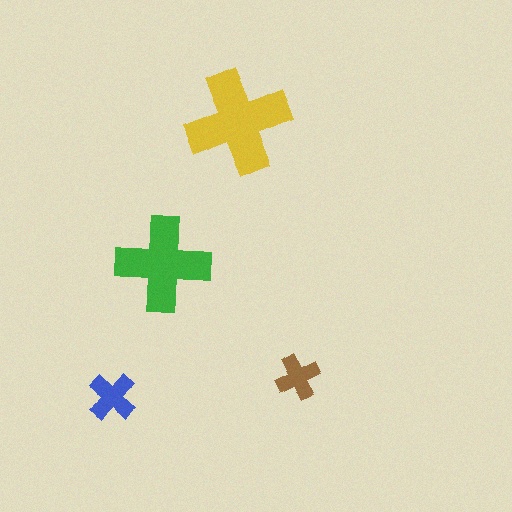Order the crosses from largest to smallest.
the yellow one, the green one, the blue one, the brown one.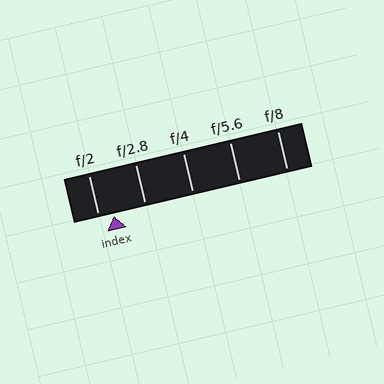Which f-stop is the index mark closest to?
The index mark is closest to f/2.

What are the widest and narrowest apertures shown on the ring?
The widest aperture shown is f/2 and the narrowest is f/8.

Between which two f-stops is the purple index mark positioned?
The index mark is between f/2 and f/2.8.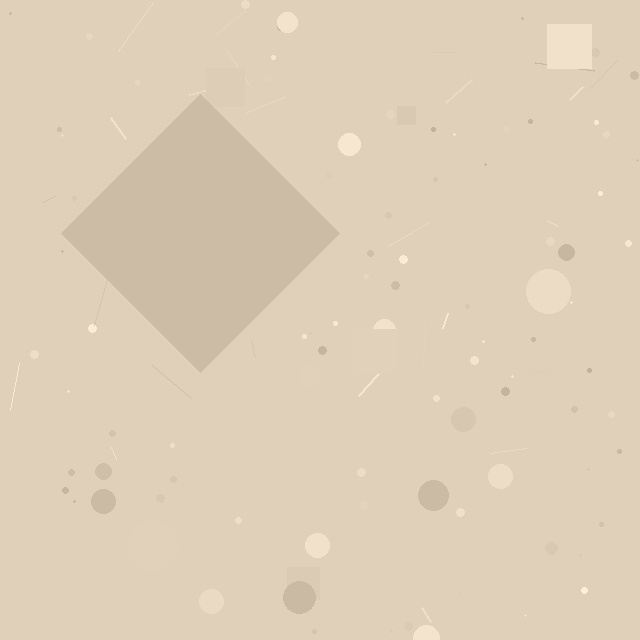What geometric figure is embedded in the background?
A diamond is embedded in the background.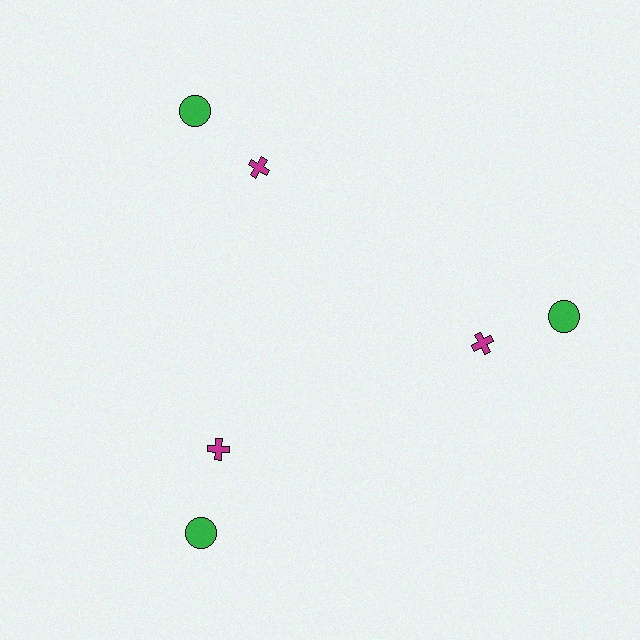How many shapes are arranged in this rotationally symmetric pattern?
There are 6 shapes, arranged in 3 groups of 2.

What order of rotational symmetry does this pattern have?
This pattern has 3-fold rotational symmetry.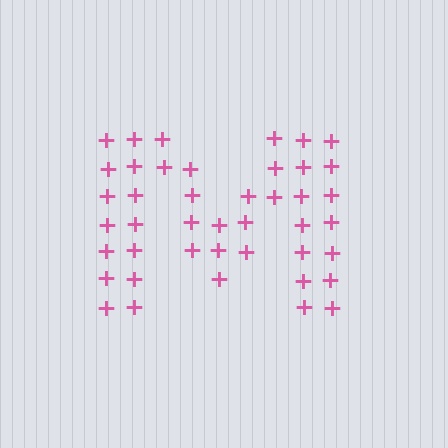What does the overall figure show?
The overall figure shows the letter M.